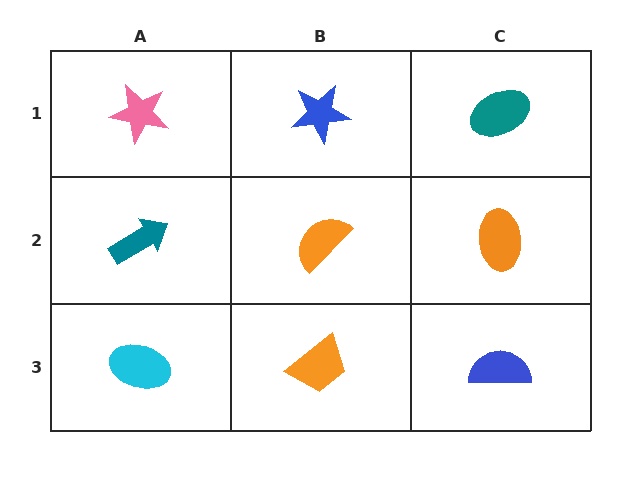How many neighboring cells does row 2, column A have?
3.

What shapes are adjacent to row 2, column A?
A pink star (row 1, column A), a cyan ellipse (row 3, column A), an orange semicircle (row 2, column B).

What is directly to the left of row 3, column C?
An orange trapezoid.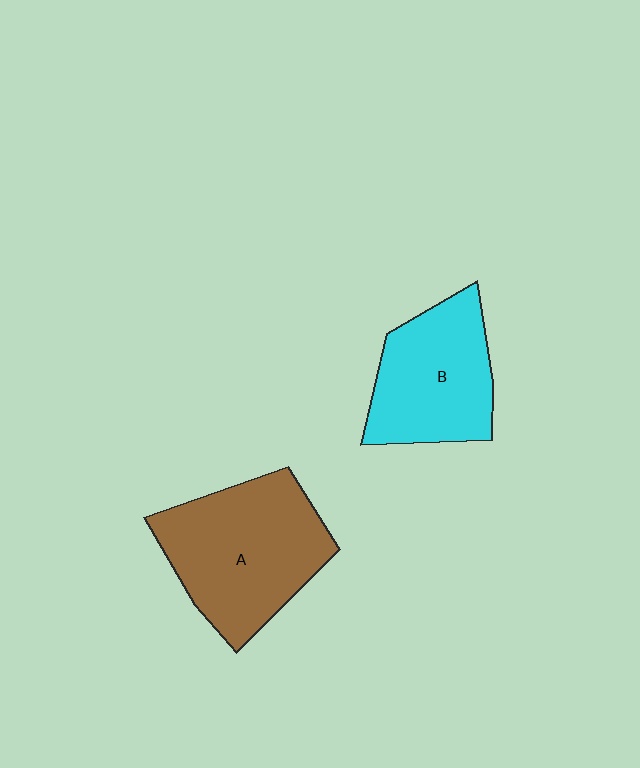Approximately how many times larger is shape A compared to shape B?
Approximately 1.3 times.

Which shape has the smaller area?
Shape B (cyan).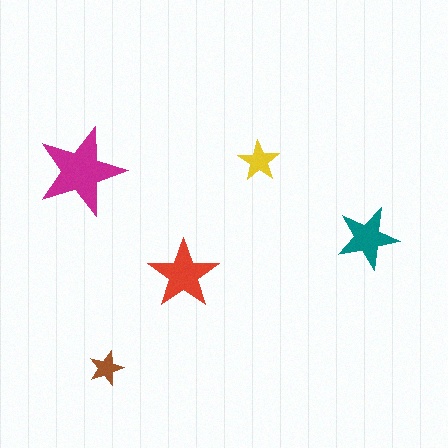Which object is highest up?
The yellow star is topmost.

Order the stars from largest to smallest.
the magenta one, the red one, the teal one, the yellow one, the brown one.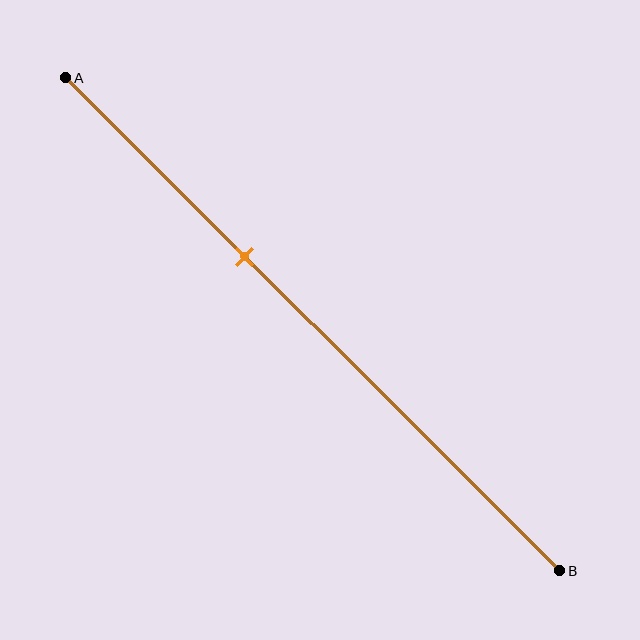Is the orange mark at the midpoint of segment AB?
No, the mark is at about 35% from A, not at the 50% midpoint.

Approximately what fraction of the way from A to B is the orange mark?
The orange mark is approximately 35% of the way from A to B.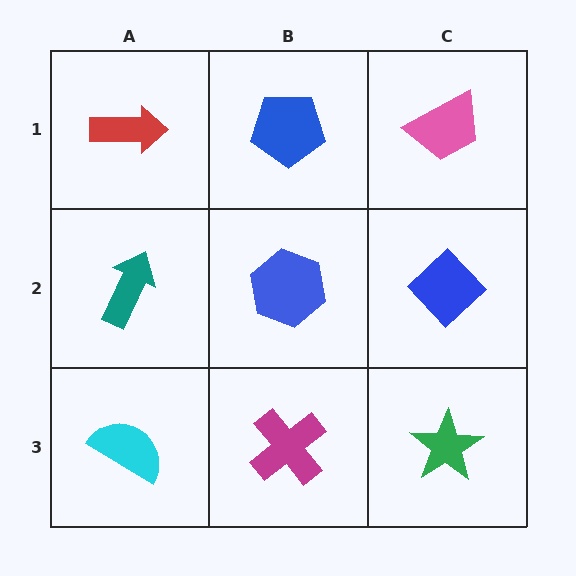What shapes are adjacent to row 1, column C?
A blue diamond (row 2, column C), a blue pentagon (row 1, column B).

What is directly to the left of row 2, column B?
A teal arrow.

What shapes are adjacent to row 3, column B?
A blue hexagon (row 2, column B), a cyan semicircle (row 3, column A), a green star (row 3, column C).